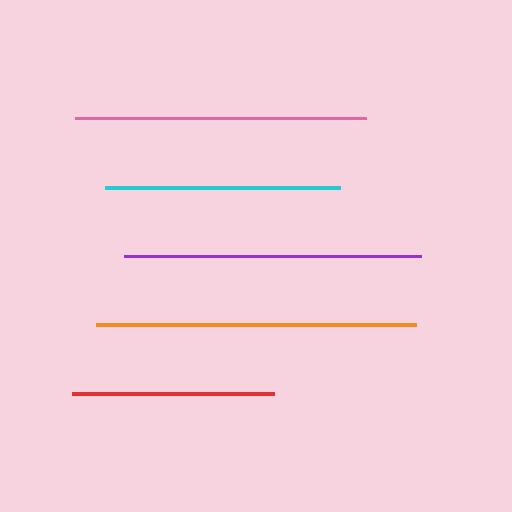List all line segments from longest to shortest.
From longest to shortest: orange, purple, pink, cyan, red.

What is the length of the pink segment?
The pink segment is approximately 290 pixels long.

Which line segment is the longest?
The orange line is the longest at approximately 320 pixels.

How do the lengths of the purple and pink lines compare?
The purple and pink lines are approximately the same length.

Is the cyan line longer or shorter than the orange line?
The orange line is longer than the cyan line.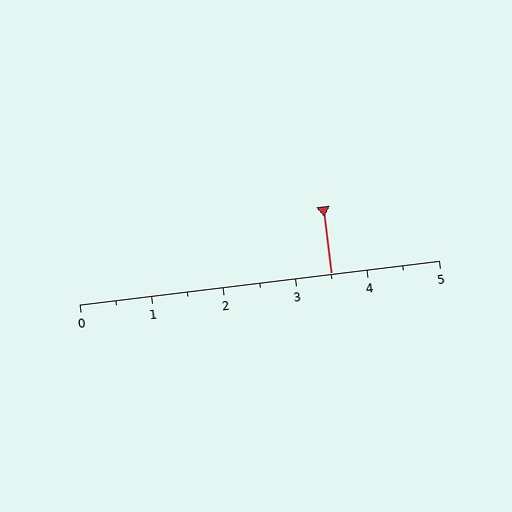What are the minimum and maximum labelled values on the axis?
The axis runs from 0 to 5.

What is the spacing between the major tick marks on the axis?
The major ticks are spaced 1 apart.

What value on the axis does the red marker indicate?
The marker indicates approximately 3.5.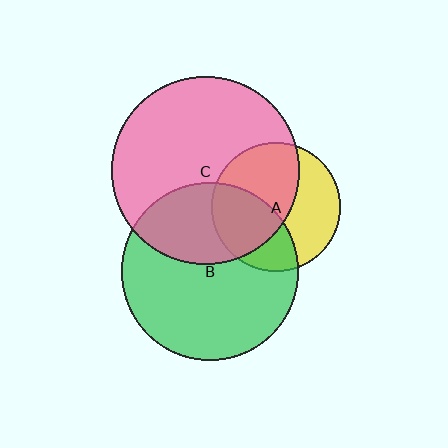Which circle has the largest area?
Circle C (pink).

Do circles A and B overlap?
Yes.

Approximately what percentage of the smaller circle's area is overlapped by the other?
Approximately 40%.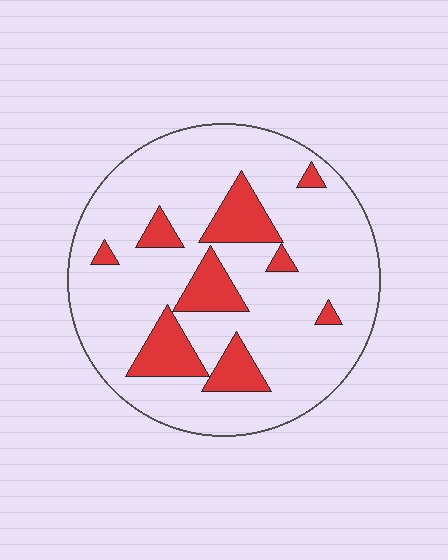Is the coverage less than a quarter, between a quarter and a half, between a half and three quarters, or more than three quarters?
Less than a quarter.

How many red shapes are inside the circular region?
9.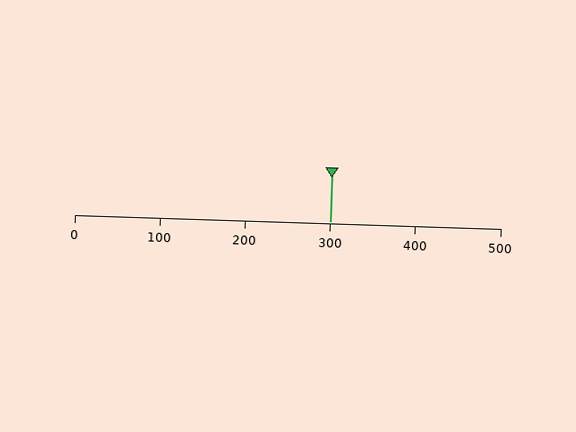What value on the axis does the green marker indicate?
The marker indicates approximately 300.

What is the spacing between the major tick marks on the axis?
The major ticks are spaced 100 apart.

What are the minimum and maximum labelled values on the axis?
The axis runs from 0 to 500.